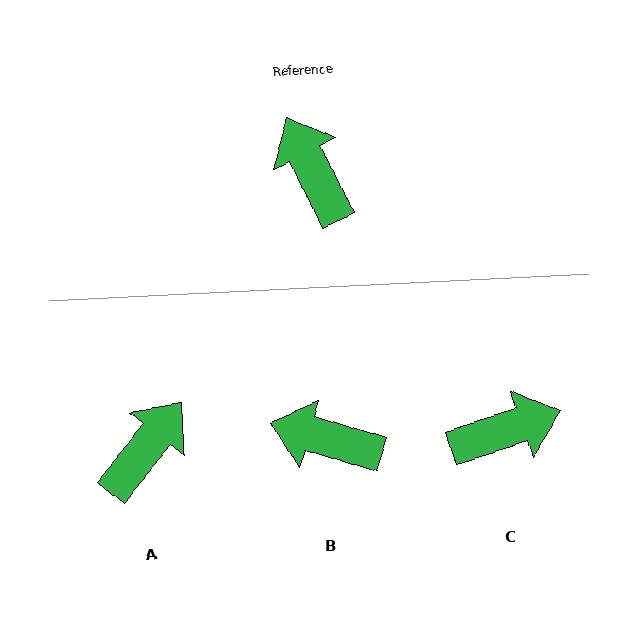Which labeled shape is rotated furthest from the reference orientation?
C, about 98 degrees away.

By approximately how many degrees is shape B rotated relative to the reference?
Approximately 47 degrees counter-clockwise.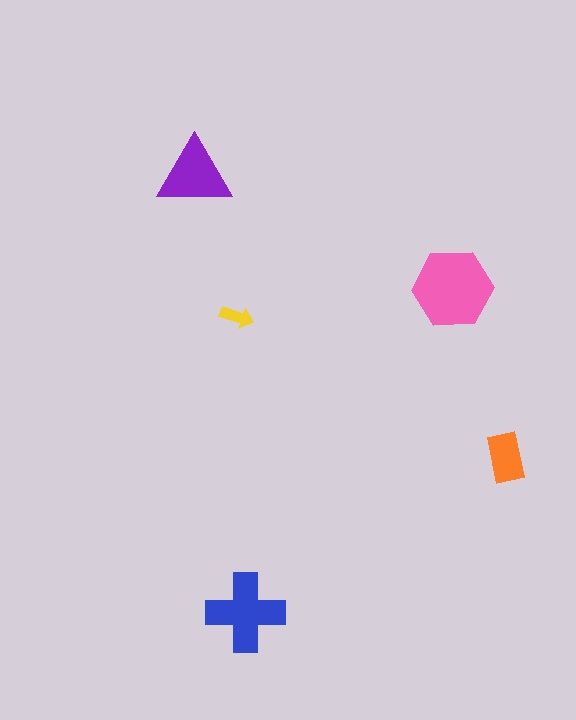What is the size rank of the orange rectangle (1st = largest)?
4th.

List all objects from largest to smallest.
The pink hexagon, the blue cross, the purple triangle, the orange rectangle, the yellow arrow.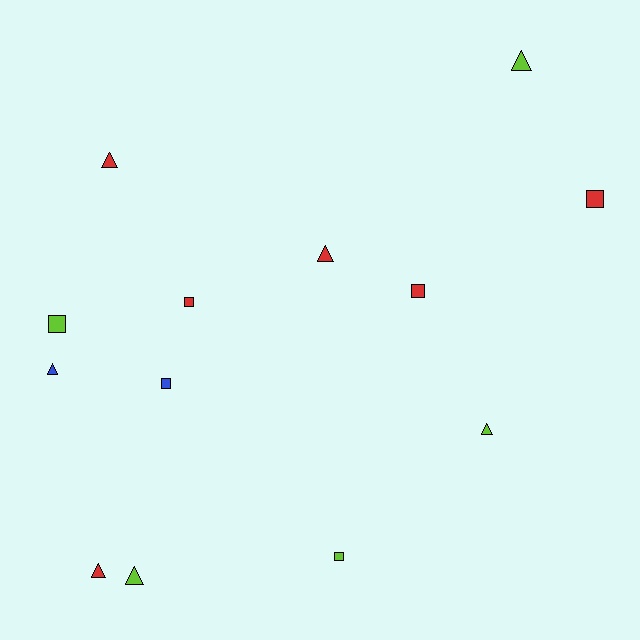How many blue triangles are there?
There is 1 blue triangle.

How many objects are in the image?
There are 13 objects.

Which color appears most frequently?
Red, with 6 objects.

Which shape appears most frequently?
Triangle, with 7 objects.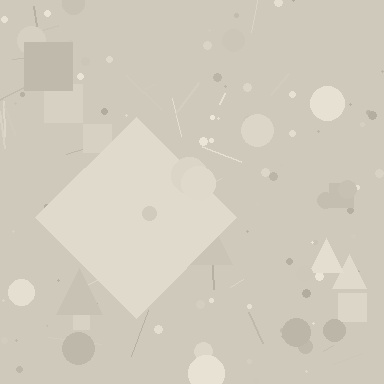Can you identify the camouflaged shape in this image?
The camouflaged shape is a diamond.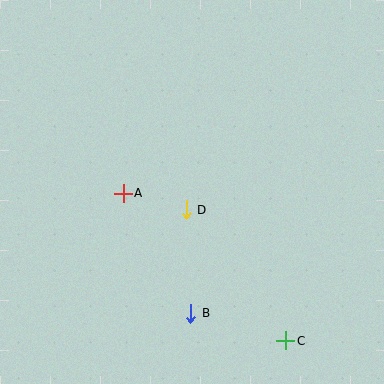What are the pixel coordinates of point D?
Point D is at (186, 210).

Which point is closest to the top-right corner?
Point D is closest to the top-right corner.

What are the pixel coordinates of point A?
Point A is at (123, 193).